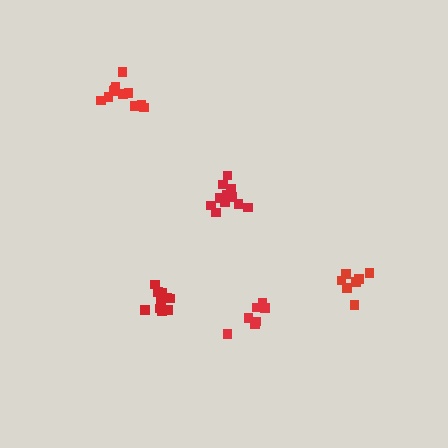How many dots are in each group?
Group 1: 12 dots, Group 2: 7 dots, Group 3: 11 dots, Group 4: 10 dots, Group 5: 7 dots (47 total).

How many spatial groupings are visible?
There are 5 spatial groupings.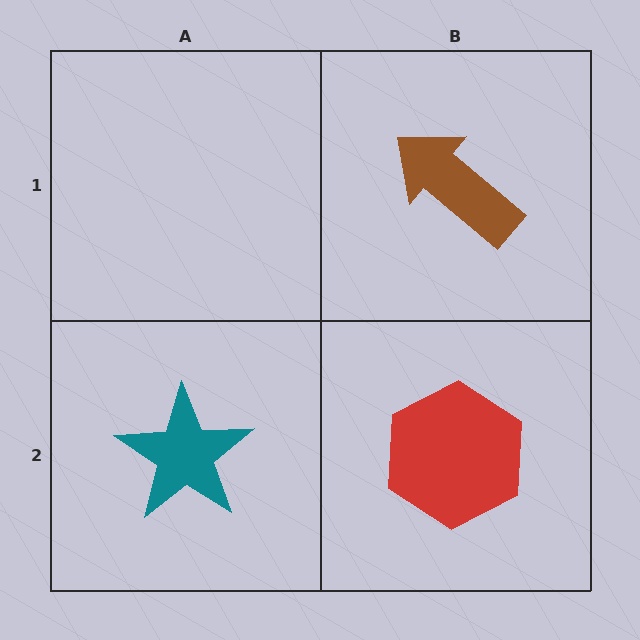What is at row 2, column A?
A teal star.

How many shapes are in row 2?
2 shapes.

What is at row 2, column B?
A red hexagon.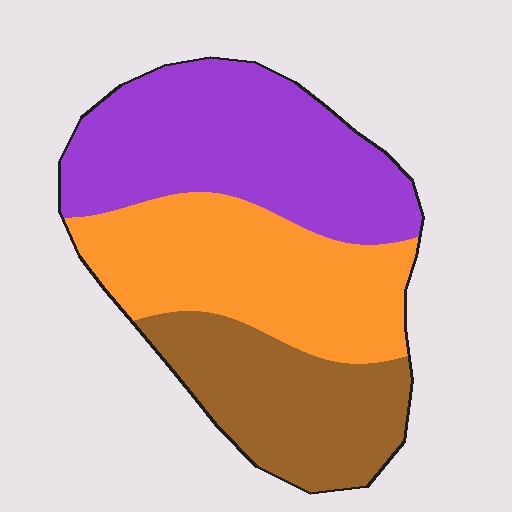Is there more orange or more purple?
Purple.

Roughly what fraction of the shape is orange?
Orange covers about 35% of the shape.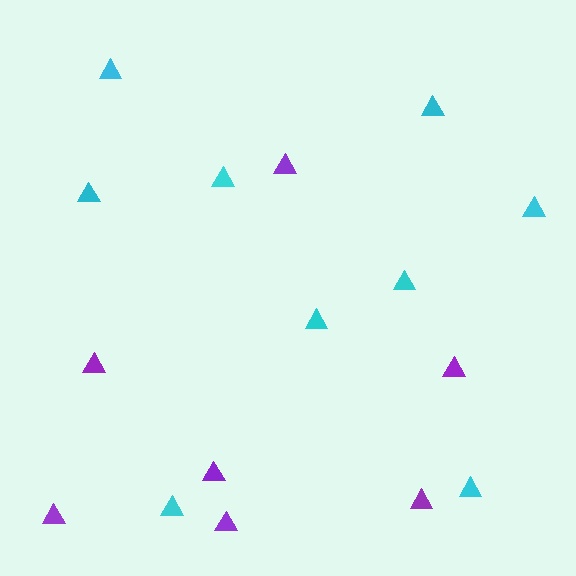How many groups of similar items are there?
There are 2 groups: one group of cyan triangles (9) and one group of purple triangles (7).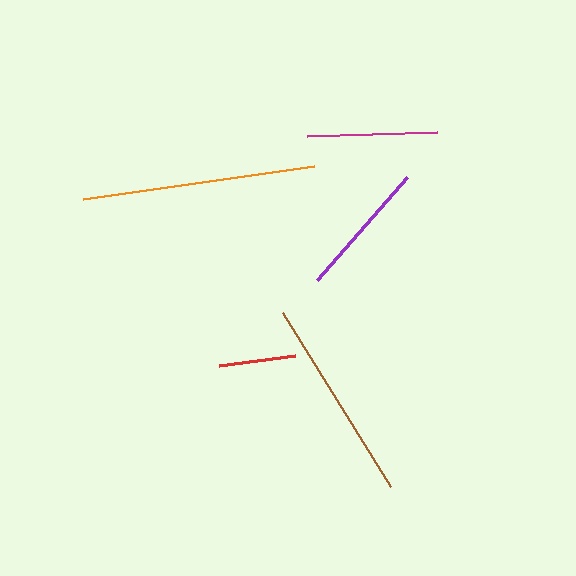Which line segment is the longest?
The orange line is the longest at approximately 233 pixels.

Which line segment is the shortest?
The red line is the shortest at approximately 77 pixels.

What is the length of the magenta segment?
The magenta segment is approximately 130 pixels long.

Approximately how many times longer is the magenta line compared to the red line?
The magenta line is approximately 1.7 times the length of the red line.